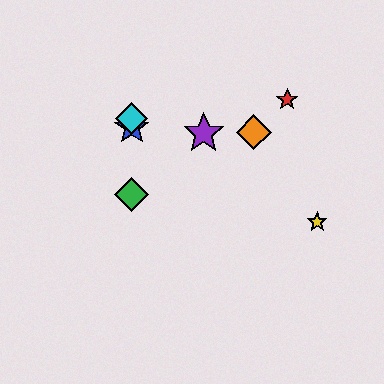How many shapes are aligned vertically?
3 shapes (the blue star, the green diamond, the cyan diamond) are aligned vertically.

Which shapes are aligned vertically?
The blue star, the green diamond, the cyan diamond are aligned vertically.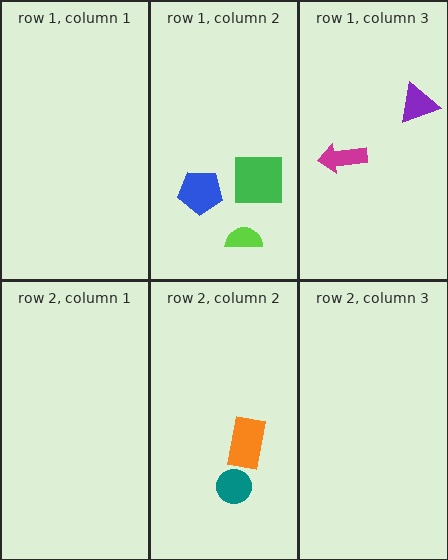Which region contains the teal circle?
The row 2, column 2 region.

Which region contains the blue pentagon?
The row 1, column 2 region.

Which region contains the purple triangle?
The row 1, column 3 region.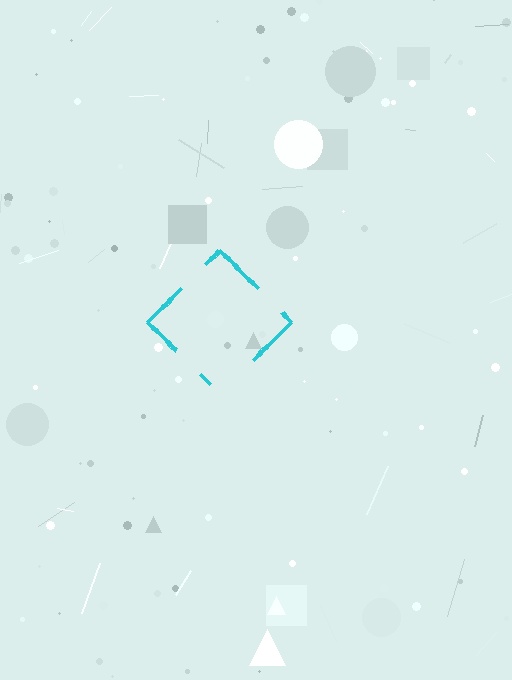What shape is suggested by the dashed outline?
The dashed outline suggests a diamond.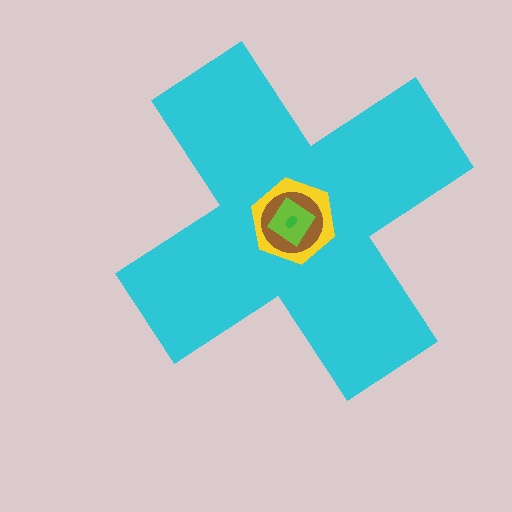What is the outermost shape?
The cyan cross.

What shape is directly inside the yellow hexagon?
The brown circle.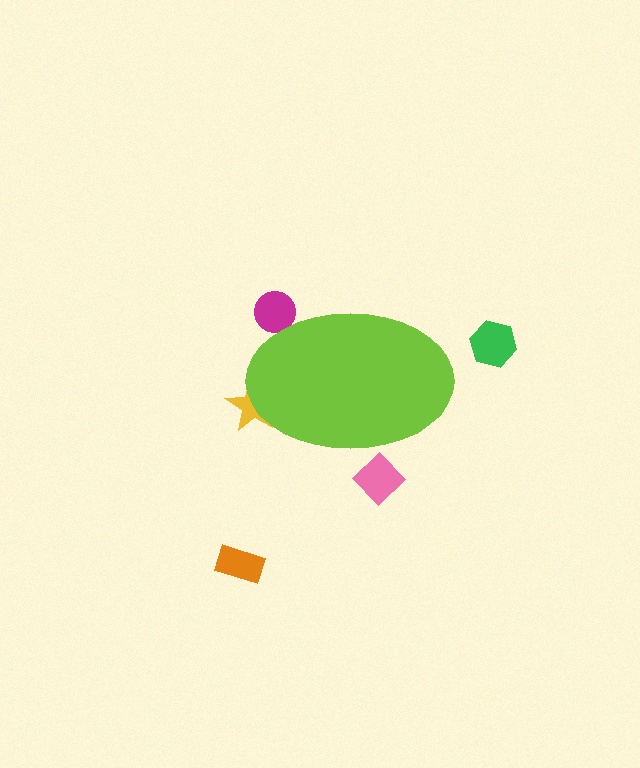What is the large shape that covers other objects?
A lime ellipse.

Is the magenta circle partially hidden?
Yes, the magenta circle is partially hidden behind the lime ellipse.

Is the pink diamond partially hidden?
Yes, the pink diamond is partially hidden behind the lime ellipse.